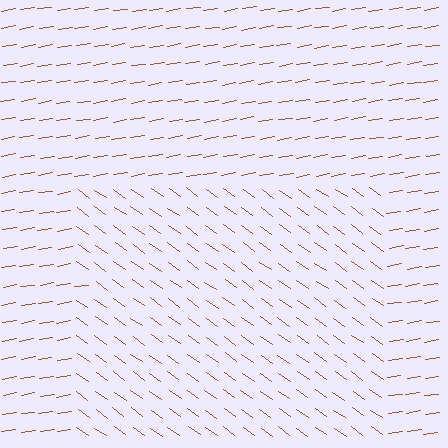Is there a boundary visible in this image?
Yes, there is a texture boundary formed by a change in line orientation.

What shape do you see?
I see a rectangle.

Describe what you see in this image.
The image is filled with small brown line segments. A rectangle region in the image has lines oriented differently from the surrounding lines, creating a visible texture boundary.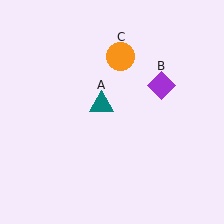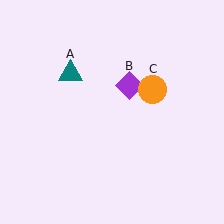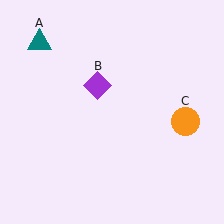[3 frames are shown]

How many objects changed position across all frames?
3 objects changed position: teal triangle (object A), purple diamond (object B), orange circle (object C).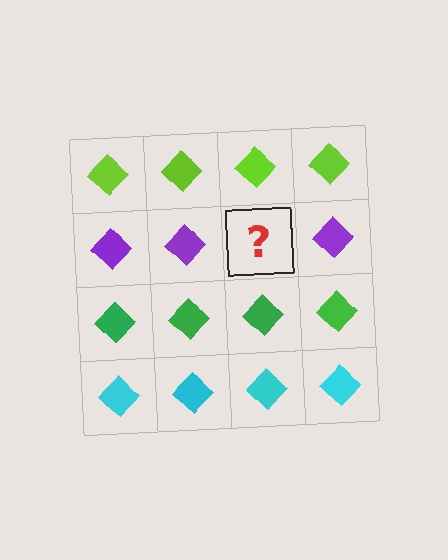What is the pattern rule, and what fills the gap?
The rule is that each row has a consistent color. The gap should be filled with a purple diamond.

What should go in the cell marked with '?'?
The missing cell should contain a purple diamond.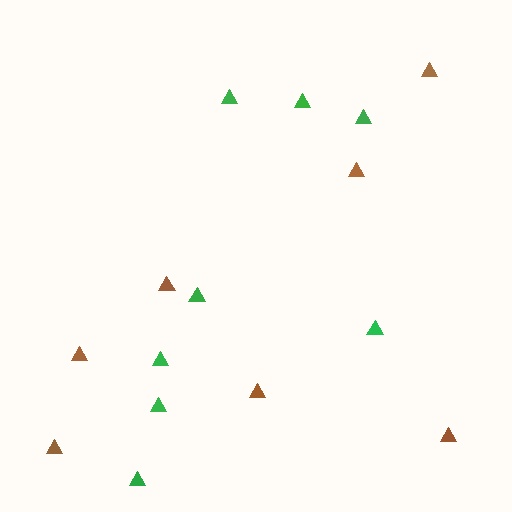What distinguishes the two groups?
There are 2 groups: one group of green triangles (8) and one group of brown triangles (7).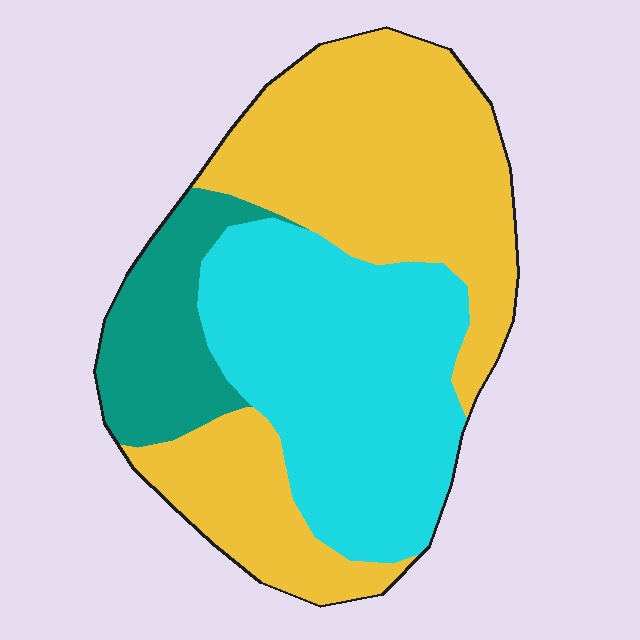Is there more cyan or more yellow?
Yellow.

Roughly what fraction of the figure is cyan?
Cyan covers around 40% of the figure.